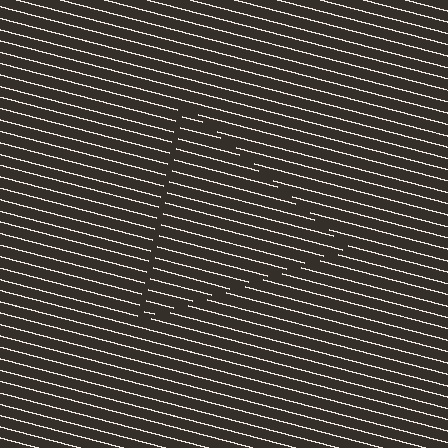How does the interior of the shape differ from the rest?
The interior of the shape contains the same grating, shifted by half a period — the contour is defined by the phase discontinuity where line-ends from the inner and outer gratings abut.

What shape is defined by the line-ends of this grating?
An illusory triangle. The interior of the shape contains the same grating, shifted by half a period — the contour is defined by the phase discontinuity where line-ends from the inner and outer gratings abut.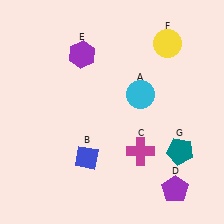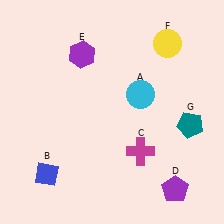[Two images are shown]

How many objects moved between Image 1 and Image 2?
2 objects moved between the two images.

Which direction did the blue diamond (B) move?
The blue diamond (B) moved left.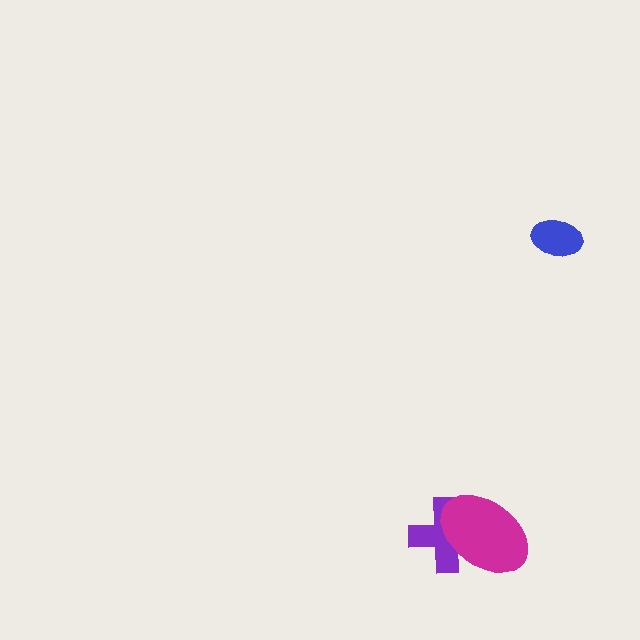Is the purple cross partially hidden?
Yes, it is partially covered by another shape.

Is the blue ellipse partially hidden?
No, no other shape covers it.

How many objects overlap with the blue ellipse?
0 objects overlap with the blue ellipse.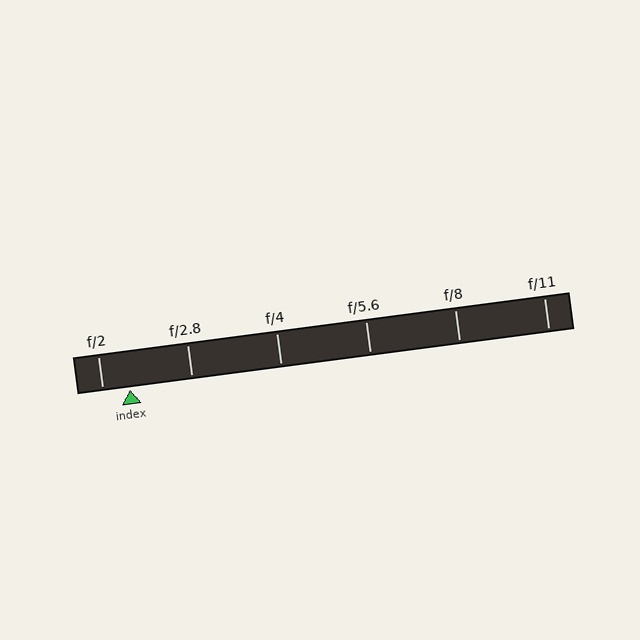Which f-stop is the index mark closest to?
The index mark is closest to f/2.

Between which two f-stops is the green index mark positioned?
The index mark is between f/2 and f/2.8.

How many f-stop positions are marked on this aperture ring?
There are 6 f-stop positions marked.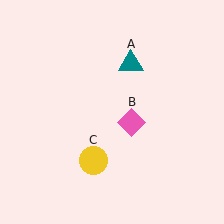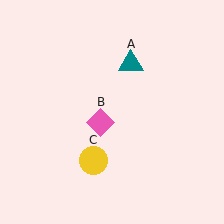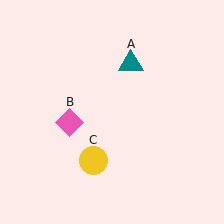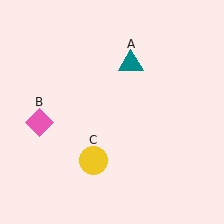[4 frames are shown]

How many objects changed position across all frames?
1 object changed position: pink diamond (object B).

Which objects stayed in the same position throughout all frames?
Teal triangle (object A) and yellow circle (object C) remained stationary.